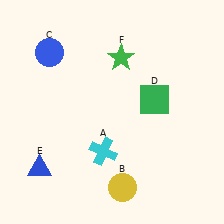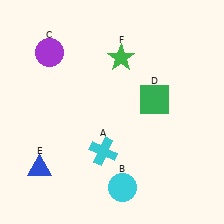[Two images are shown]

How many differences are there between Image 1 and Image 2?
There are 2 differences between the two images.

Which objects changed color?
B changed from yellow to cyan. C changed from blue to purple.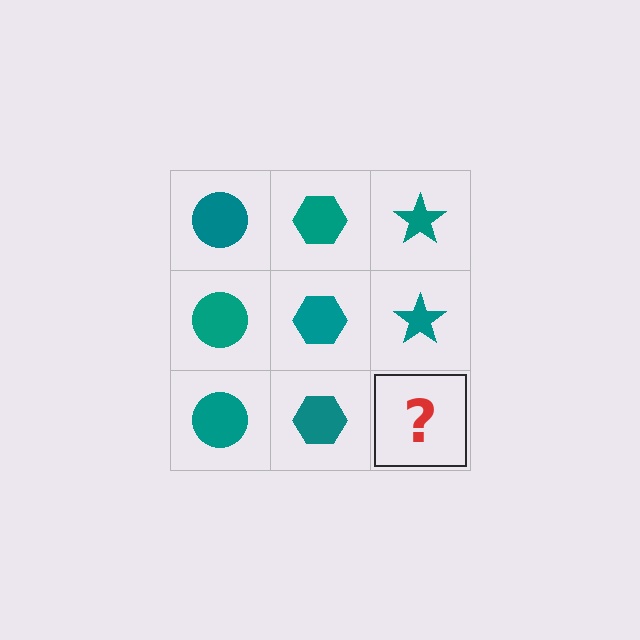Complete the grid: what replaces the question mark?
The question mark should be replaced with a teal star.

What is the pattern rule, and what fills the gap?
The rule is that each column has a consistent shape. The gap should be filled with a teal star.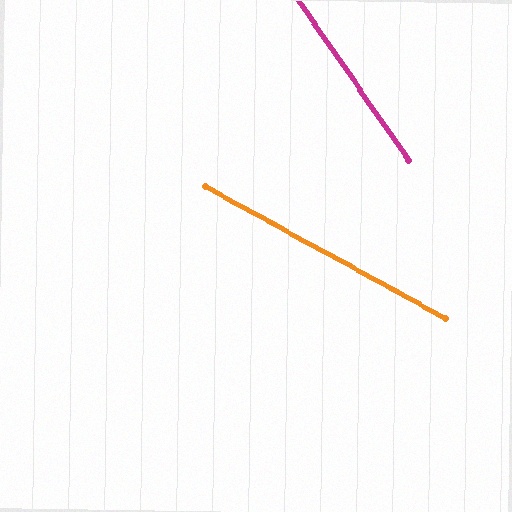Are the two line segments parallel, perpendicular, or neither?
Neither parallel nor perpendicular — they differ by about 27°.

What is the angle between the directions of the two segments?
Approximately 27 degrees.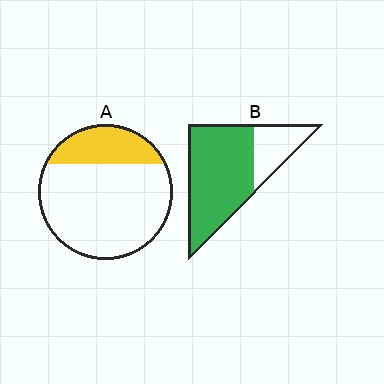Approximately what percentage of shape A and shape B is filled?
A is approximately 25% and B is approximately 75%.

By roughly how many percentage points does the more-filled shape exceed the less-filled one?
By roughly 50 percentage points (B over A).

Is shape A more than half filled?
No.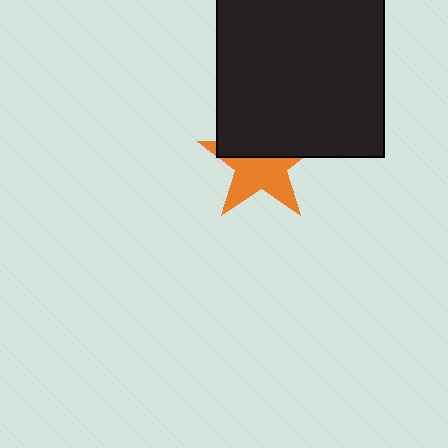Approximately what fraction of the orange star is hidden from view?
Roughly 44% of the orange star is hidden behind the black square.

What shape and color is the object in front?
The object in front is a black square.